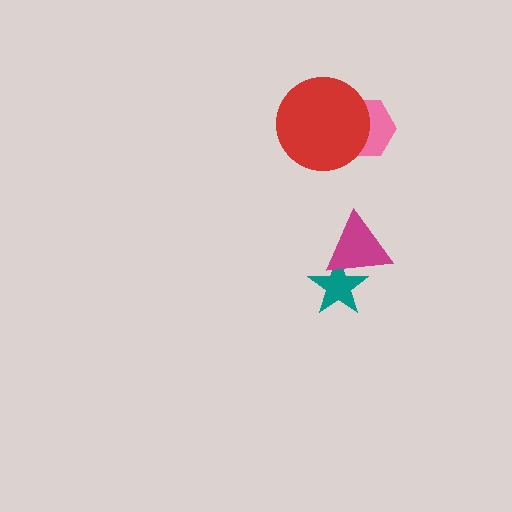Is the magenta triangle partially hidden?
No, no other shape covers it.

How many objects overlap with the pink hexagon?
1 object overlaps with the pink hexagon.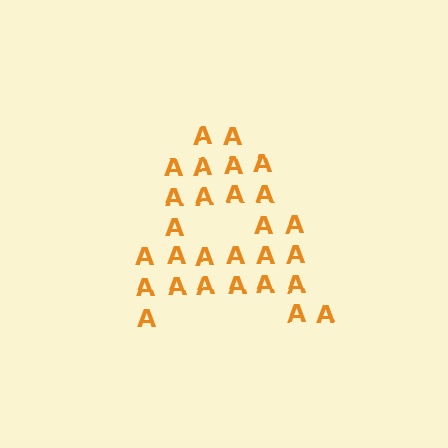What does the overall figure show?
The overall figure shows the letter A.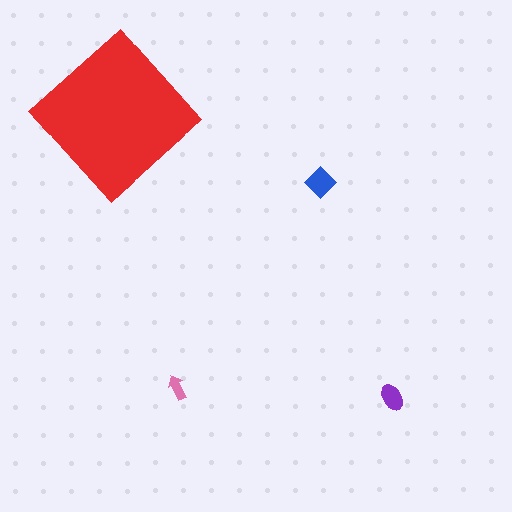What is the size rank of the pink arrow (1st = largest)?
4th.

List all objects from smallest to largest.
The pink arrow, the purple ellipse, the blue diamond, the red diamond.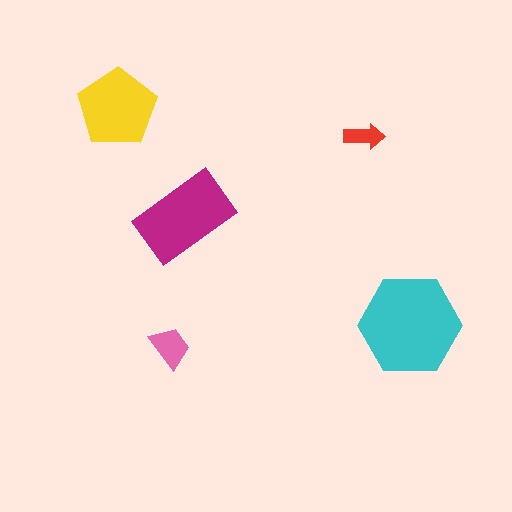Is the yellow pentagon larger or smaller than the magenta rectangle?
Smaller.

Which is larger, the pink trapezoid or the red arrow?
The pink trapezoid.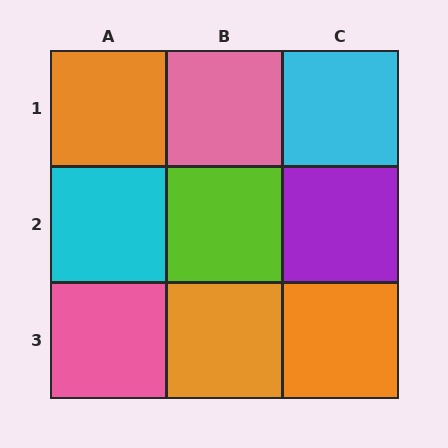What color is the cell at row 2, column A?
Cyan.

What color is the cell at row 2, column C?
Purple.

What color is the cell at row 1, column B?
Pink.